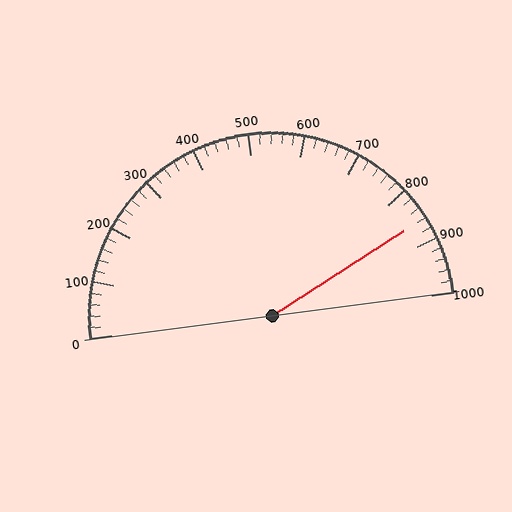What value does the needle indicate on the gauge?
The needle indicates approximately 860.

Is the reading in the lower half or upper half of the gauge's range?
The reading is in the upper half of the range (0 to 1000).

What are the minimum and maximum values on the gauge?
The gauge ranges from 0 to 1000.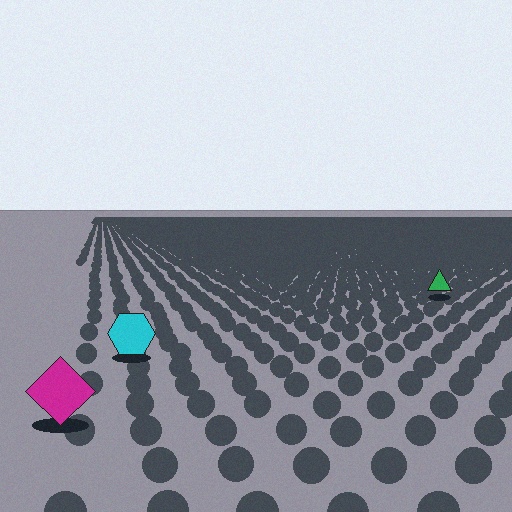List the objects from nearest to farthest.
From nearest to farthest: the magenta diamond, the cyan hexagon, the green triangle.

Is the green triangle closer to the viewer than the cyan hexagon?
No. The cyan hexagon is closer — you can tell from the texture gradient: the ground texture is coarser near it.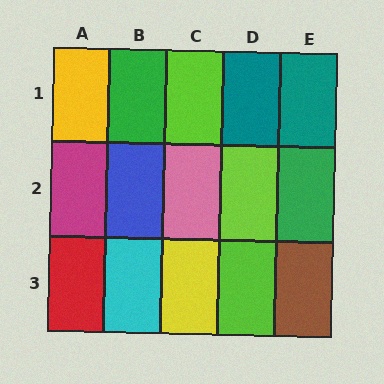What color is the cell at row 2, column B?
Blue.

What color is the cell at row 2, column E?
Green.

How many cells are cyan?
1 cell is cyan.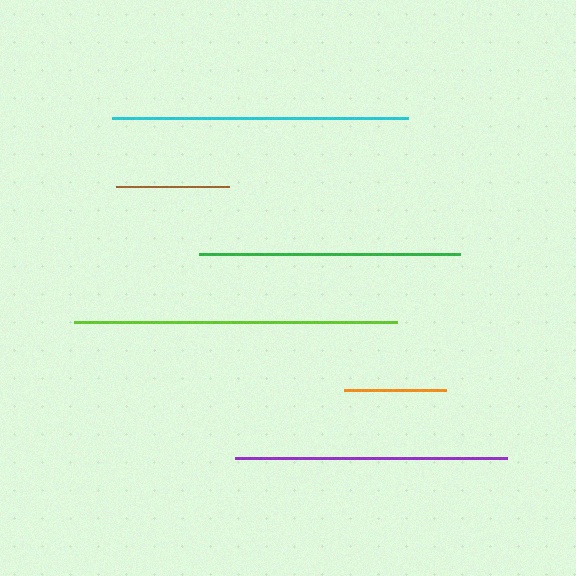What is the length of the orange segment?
The orange segment is approximately 102 pixels long.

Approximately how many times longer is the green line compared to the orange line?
The green line is approximately 2.5 times the length of the orange line.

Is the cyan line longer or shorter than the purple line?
The cyan line is longer than the purple line.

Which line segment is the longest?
The lime line is the longest at approximately 323 pixels.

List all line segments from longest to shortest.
From longest to shortest: lime, cyan, purple, green, brown, orange.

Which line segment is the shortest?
The orange line is the shortest at approximately 102 pixels.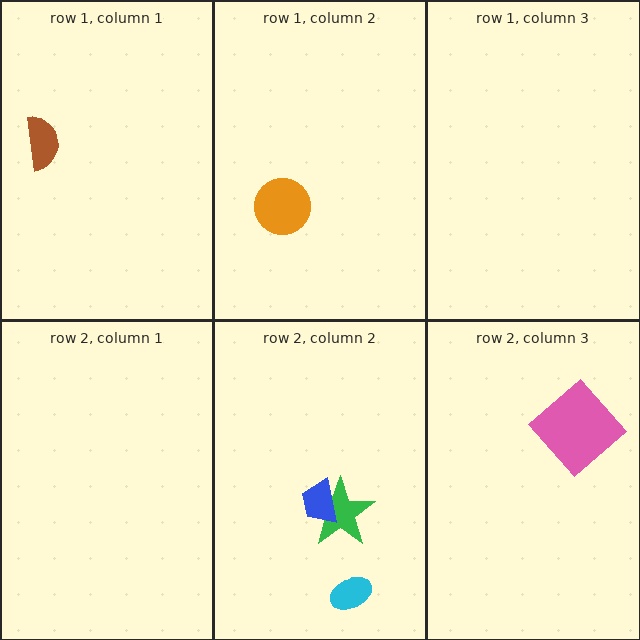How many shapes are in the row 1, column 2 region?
1.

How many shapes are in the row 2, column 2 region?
3.